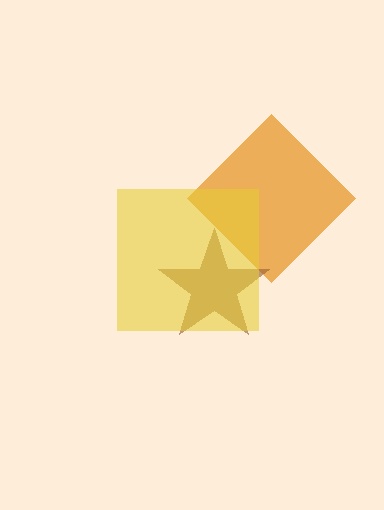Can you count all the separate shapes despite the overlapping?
Yes, there are 3 separate shapes.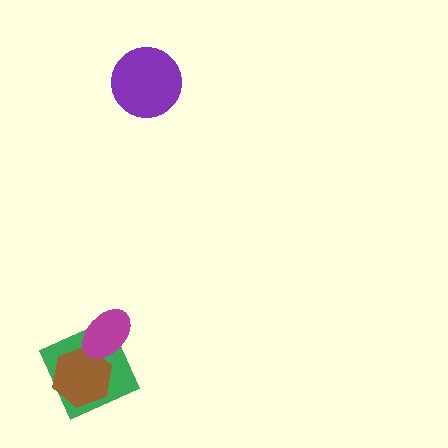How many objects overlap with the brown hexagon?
2 objects overlap with the brown hexagon.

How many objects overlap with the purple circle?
0 objects overlap with the purple circle.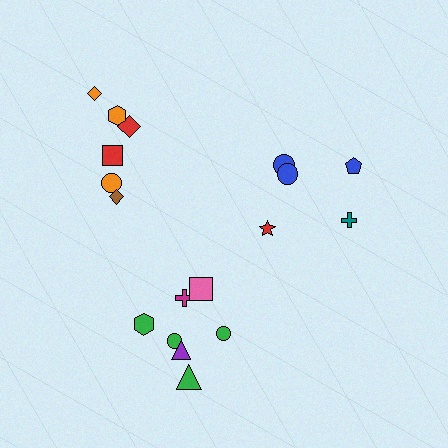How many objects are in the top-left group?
There are 6 objects.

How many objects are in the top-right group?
There are 4 objects.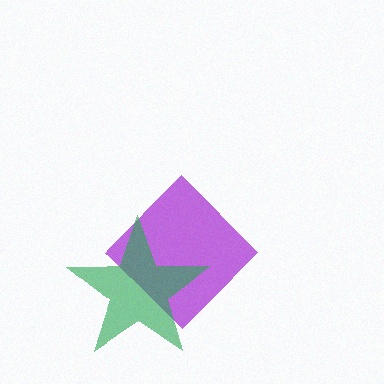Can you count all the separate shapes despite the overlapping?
Yes, there are 2 separate shapes.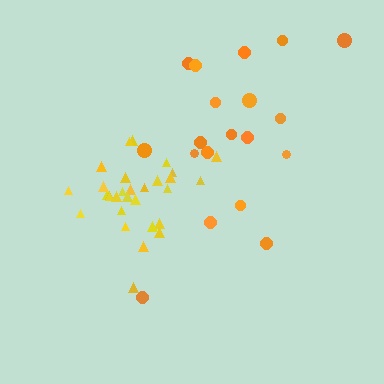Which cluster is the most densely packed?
Yellow.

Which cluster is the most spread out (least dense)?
Orange.